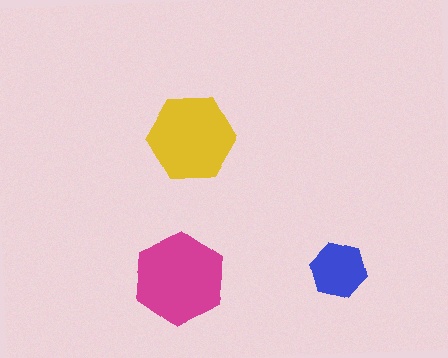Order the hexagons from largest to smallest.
the magenta one, the yellow one, the blue one.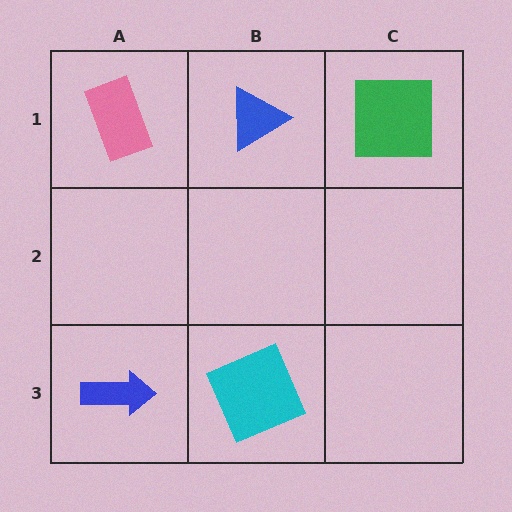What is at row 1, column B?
A blue triangle.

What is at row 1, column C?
A green square.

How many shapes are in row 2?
0 shapes.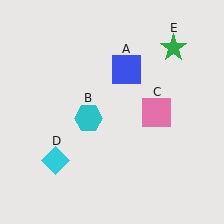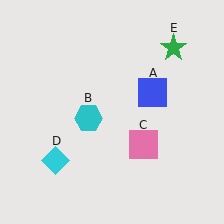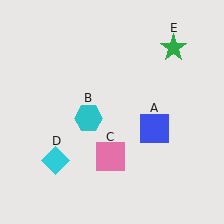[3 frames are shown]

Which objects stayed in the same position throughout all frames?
Cyan hexagon (object B) and cyan diamond (object D) and green star (object E) remained stationary.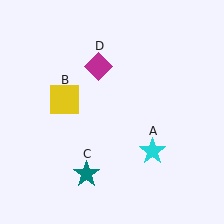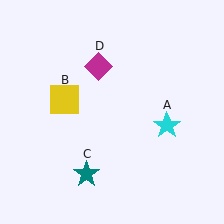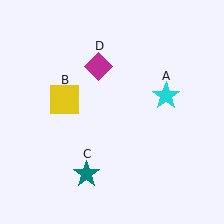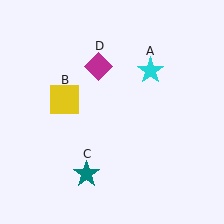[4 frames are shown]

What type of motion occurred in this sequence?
The cyan star (object A) rotated counterclockwise around the center of the scene.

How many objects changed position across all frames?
1 object changed position: cyan star (object A).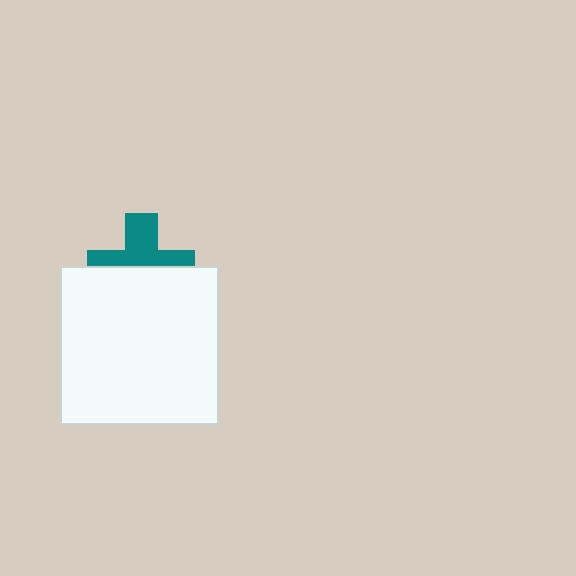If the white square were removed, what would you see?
You would see the complete teal cross.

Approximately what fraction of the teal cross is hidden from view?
Roughly 52% of the teal cross is hidden behind the white square.